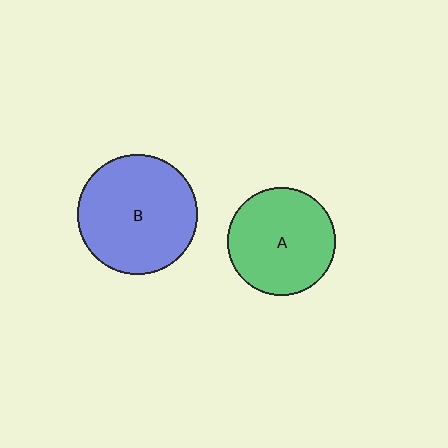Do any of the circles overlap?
No, none of the circles overlap.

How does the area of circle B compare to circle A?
Approximately 1.3 times.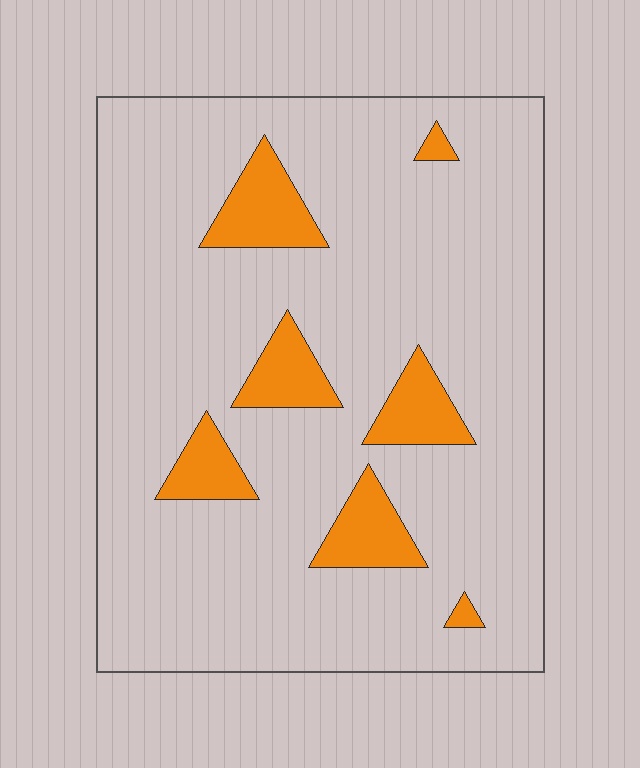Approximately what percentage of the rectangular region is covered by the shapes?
Approximately 10%.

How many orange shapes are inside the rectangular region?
7.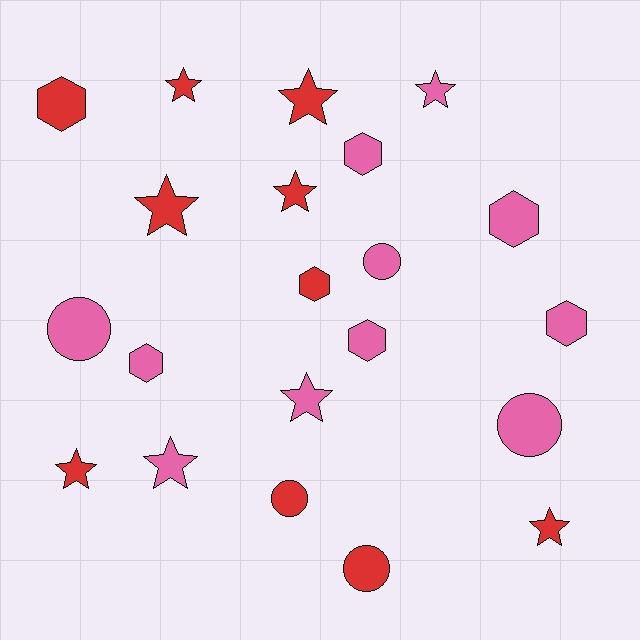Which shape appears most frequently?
Star, with 9 objects.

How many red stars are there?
There are 6 red stars.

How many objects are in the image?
There are 21 objects.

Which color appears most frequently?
Pink, with 11 objects.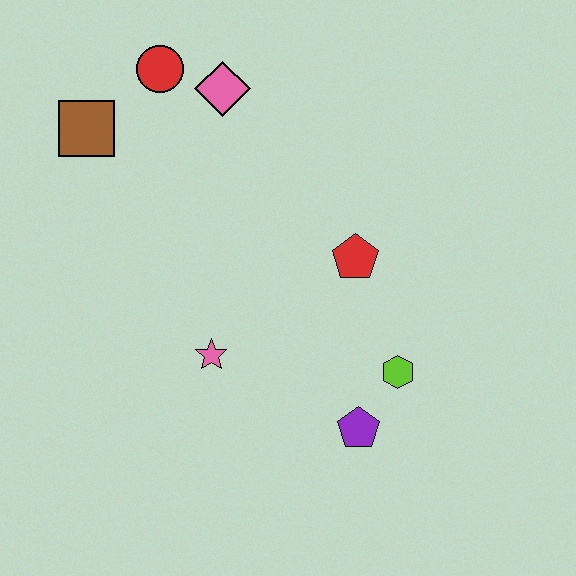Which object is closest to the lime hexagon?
The purple pentagon is closest to the lime hexagon.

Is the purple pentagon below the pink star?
Yes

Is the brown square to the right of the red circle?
No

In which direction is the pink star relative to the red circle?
The pink star is below the red circle.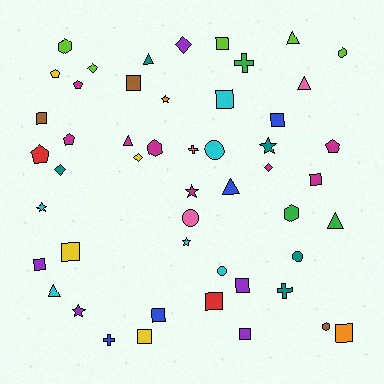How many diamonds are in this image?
There are 5 diamonds.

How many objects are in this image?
There are 50 objects.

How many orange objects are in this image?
There are 2 orange objects.